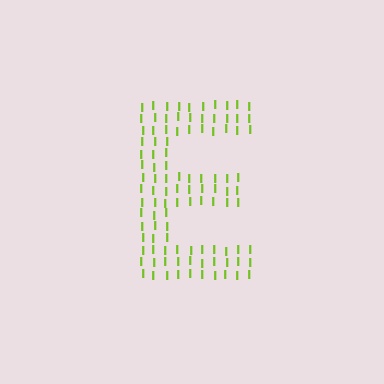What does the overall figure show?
The overall figure shows the letter E.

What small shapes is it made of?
It is made of small letter I's.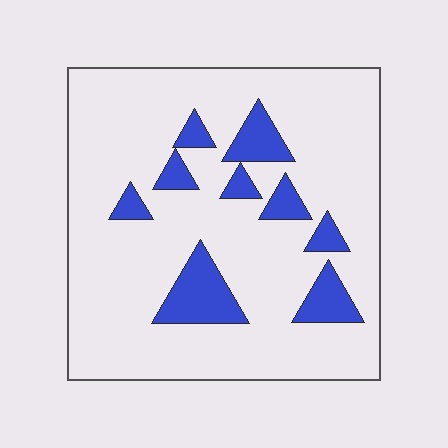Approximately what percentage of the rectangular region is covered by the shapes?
Approximately 15%.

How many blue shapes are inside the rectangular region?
9.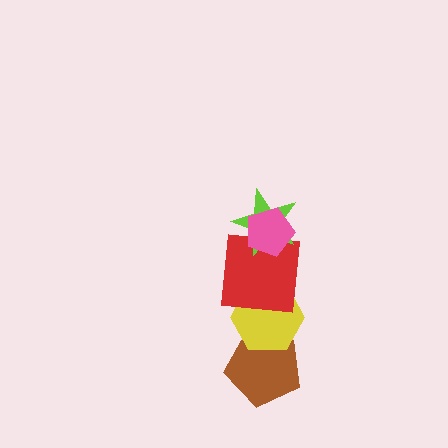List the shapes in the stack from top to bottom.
From top to bottom: the pink pentagon, the lime star, the red square, the yellow hexagon, the brown pentagon.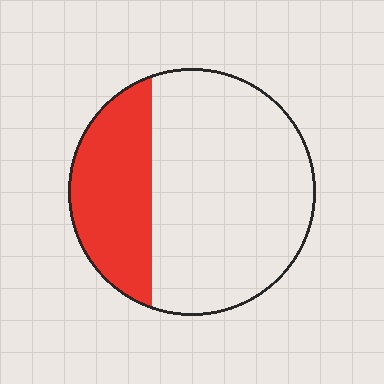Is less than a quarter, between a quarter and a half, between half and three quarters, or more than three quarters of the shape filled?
Between a quarter and a half.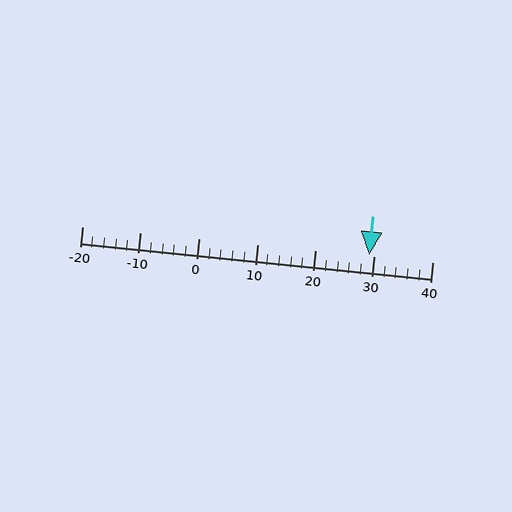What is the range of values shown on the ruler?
The ruler shows values from -20 to 40.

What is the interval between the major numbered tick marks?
The major tick marks are spaced 10 units apart.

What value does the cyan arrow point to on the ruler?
The cyan arrow points to approximately 29.